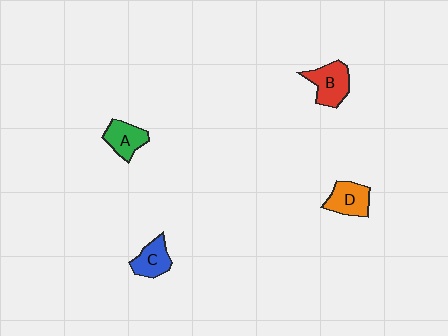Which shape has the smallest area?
Shape C (blue).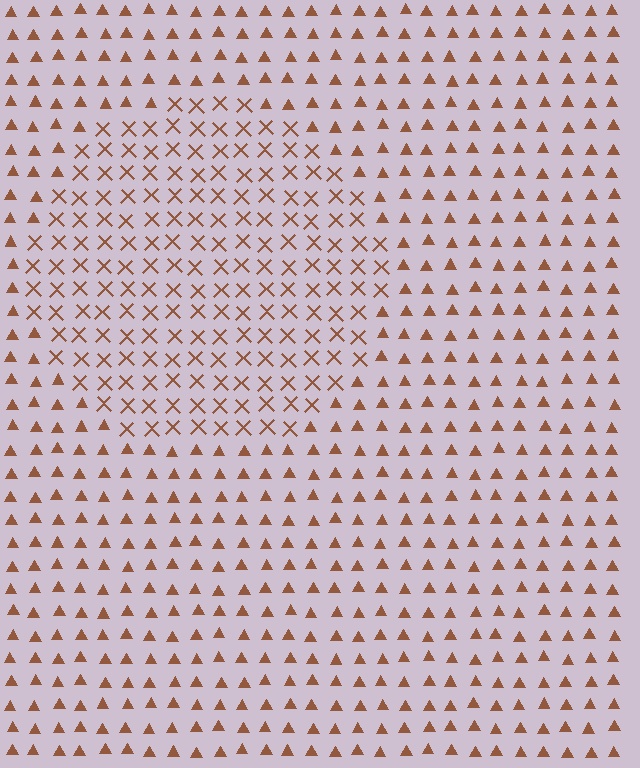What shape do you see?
I see a circle.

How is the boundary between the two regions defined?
The boundary is defined by a change in element shape: X marks inside vs. triangles outside. All elements share the same color and spacing.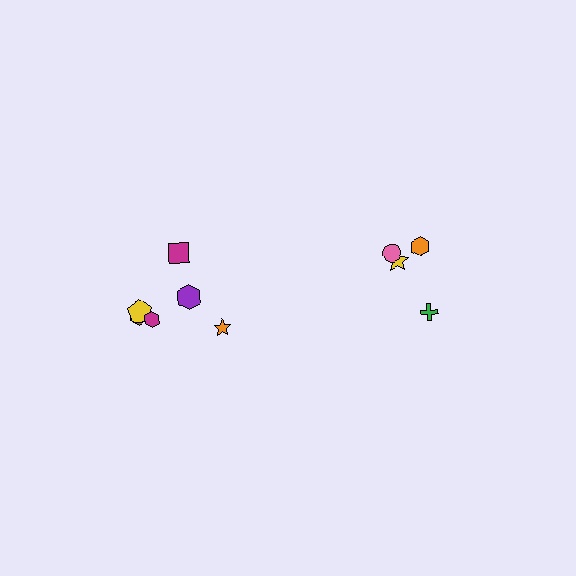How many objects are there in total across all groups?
There are 10 objects.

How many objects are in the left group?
There are 6 objects.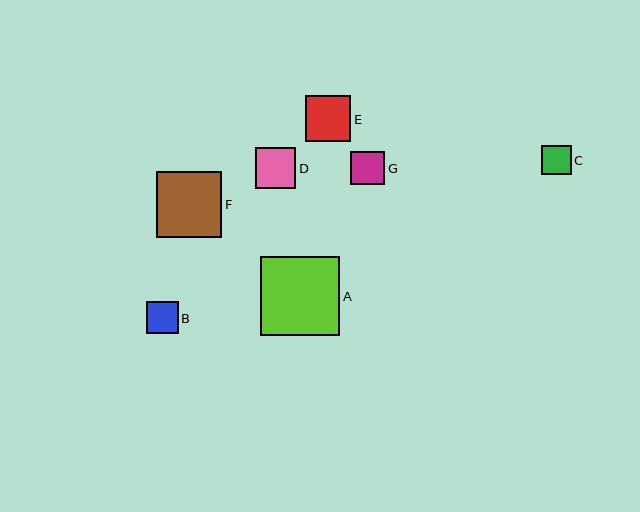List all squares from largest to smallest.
From largest to smallest: A, F, E, D, G, B, C.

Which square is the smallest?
Square C is the smallest with a size of approximately 30 pixels.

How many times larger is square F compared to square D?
Square F is approximately 1.6 times the size of square D.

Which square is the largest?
Square A is the largest with a size of approximately 79 pixels.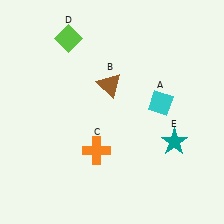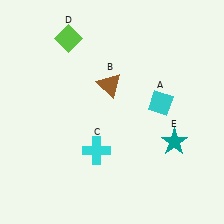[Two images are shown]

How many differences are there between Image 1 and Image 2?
There is 1 difference between the two images.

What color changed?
The cross (C) changed from orange in Image 1 to cyan in Image 2.